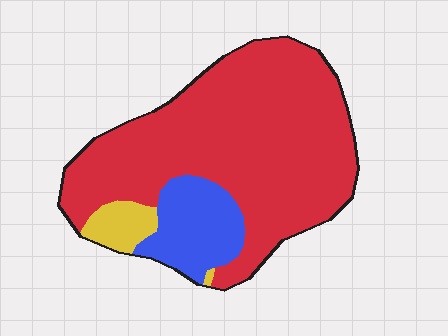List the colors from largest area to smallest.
From largest to smallest: red, blue, yellow.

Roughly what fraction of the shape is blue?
Blue covers about 15% of the shape.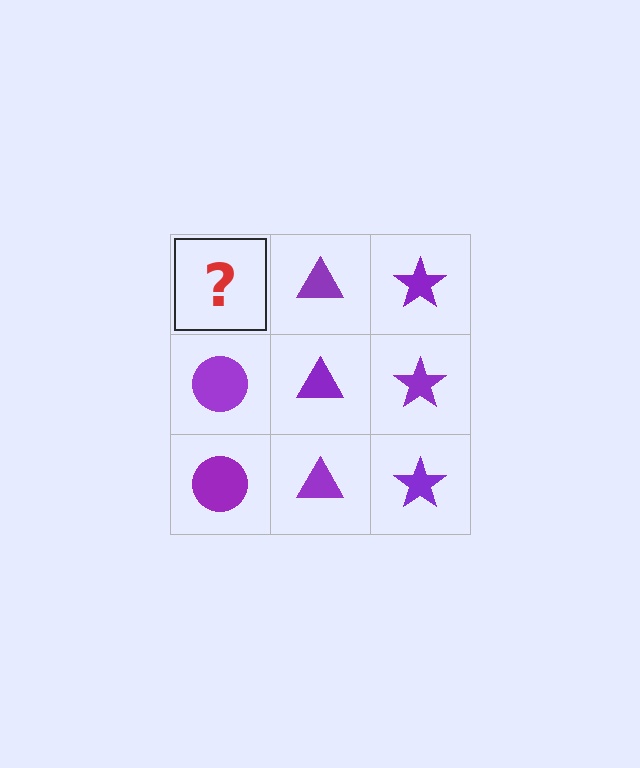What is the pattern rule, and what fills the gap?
The rule is that each column has a consistent shape. The gap should be filled with a purple circle.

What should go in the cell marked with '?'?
The missing cell should contain a purple circle.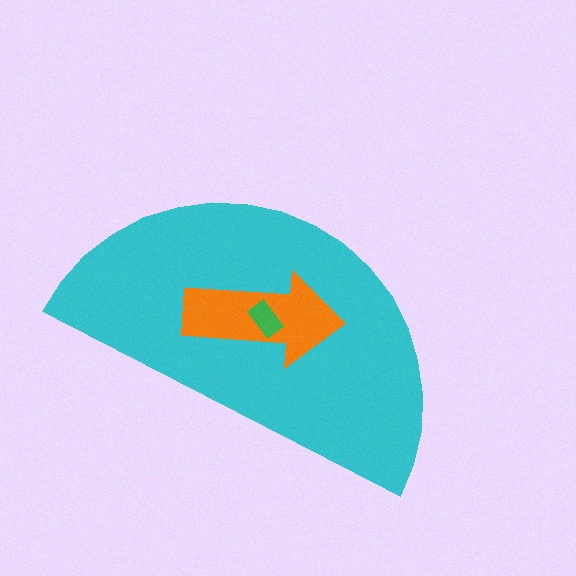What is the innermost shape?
The green rectangle.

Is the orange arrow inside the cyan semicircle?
Yes.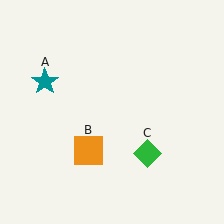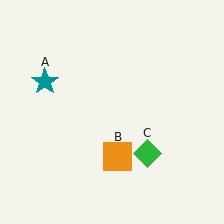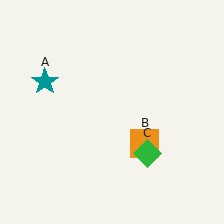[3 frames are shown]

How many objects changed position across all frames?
1 object changed position: orange square (object B).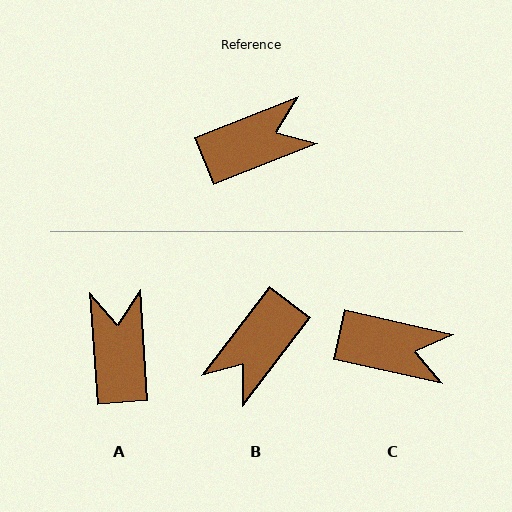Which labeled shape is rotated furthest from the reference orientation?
B, about 149 degrees away.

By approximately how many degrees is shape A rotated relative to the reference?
Approximately 72 degrees counter-clockwise.